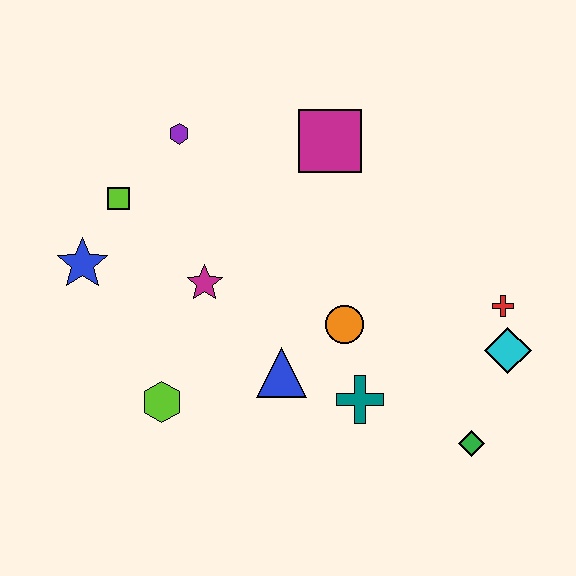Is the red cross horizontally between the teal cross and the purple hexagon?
No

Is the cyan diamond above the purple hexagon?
No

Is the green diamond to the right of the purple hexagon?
Yes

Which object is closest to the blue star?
The lime square is closest to the blue star.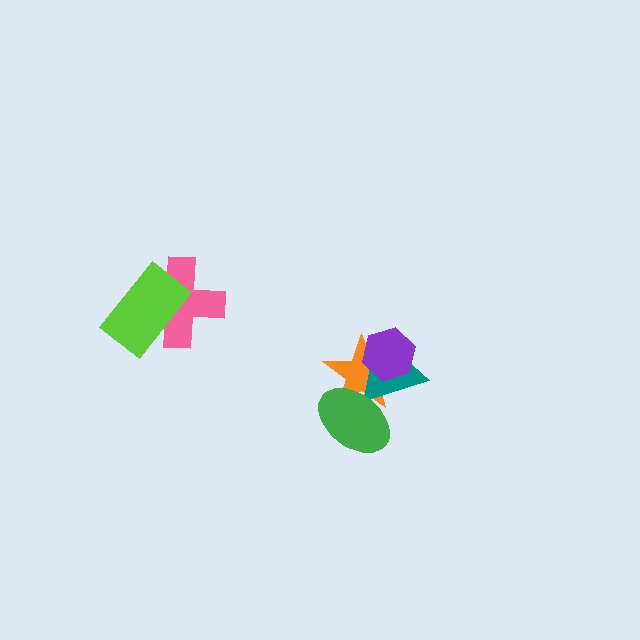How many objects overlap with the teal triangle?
3 objects overlap with the teal triangle.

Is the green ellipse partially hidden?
No, no other shape covers it.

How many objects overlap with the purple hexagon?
2 objects overlap with the purple hexagon.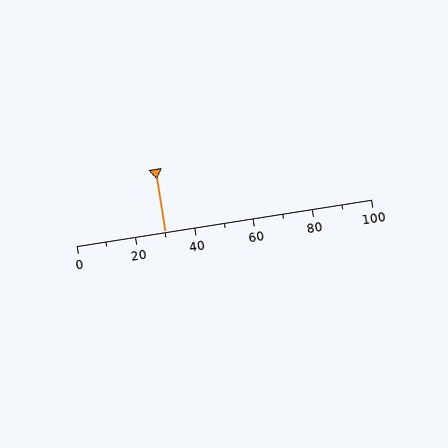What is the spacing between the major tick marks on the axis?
The major ticks are spaced 20 apart.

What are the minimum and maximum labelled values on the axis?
The axis runs from 0 to 100.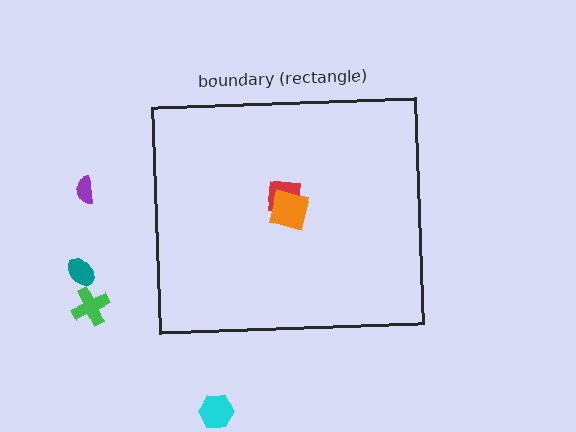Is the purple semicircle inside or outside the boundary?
Outside.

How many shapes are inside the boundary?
2 inside, 4 outside.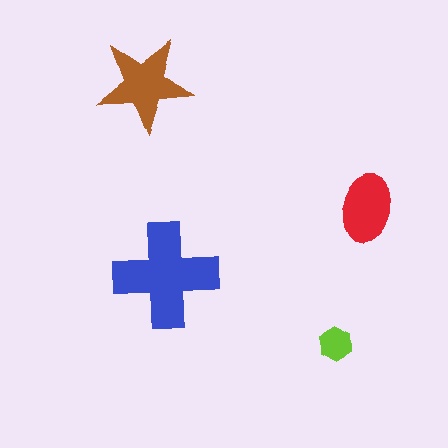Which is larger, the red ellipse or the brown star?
The brown star.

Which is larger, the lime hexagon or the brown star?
The brown star.